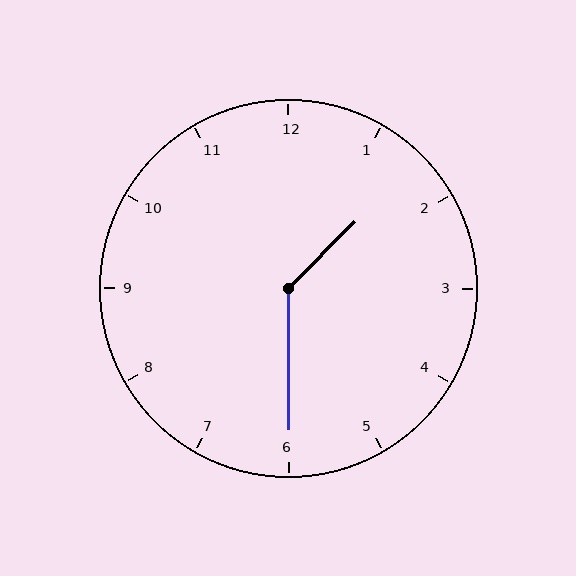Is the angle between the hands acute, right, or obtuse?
It is obtuse.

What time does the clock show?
1:30.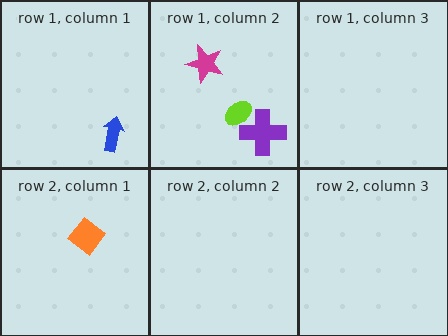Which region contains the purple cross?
The row 1, column 2 region.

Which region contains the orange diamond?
The row 2, column 1 region.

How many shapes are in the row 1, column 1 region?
1.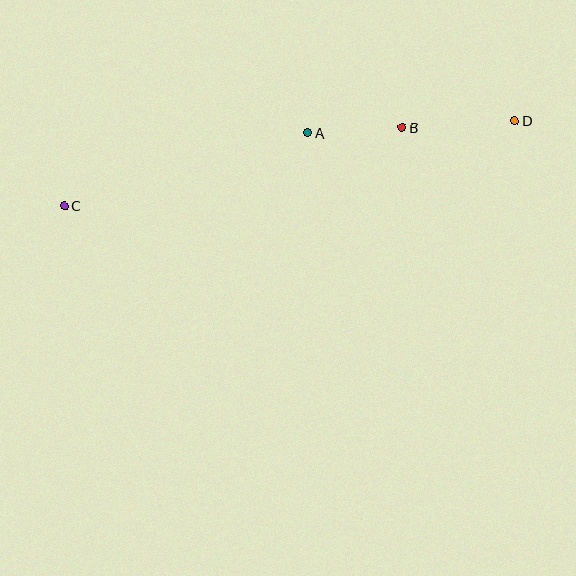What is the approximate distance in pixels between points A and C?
The distance between A and C is approximately 254 pixels.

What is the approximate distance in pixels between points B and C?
The distance between B and C is approximately 347 pixels.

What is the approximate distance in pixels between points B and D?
The distance between B and D is approximately 113 pixels.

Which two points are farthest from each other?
Points C and D are farthest from each other.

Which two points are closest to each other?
Points A and B are closest to each other.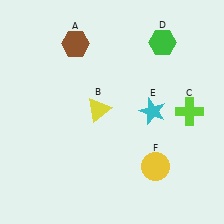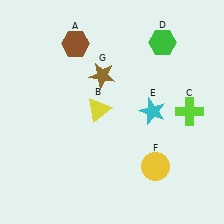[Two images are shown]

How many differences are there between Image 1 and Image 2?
There is 1 difference between the two images.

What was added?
A brown star (G) was added in Image 2.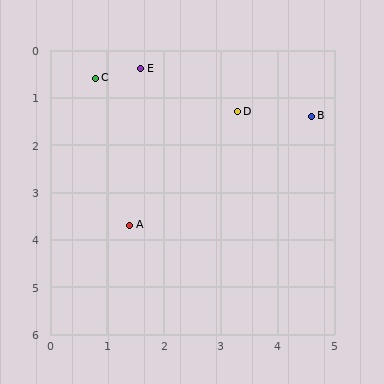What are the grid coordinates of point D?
Point D is at approximately (3.3, 1.3).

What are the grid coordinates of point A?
Point A is at approximately (1.4, 3.7).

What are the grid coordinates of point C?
Point C is at approximately (0.8, 0.6).